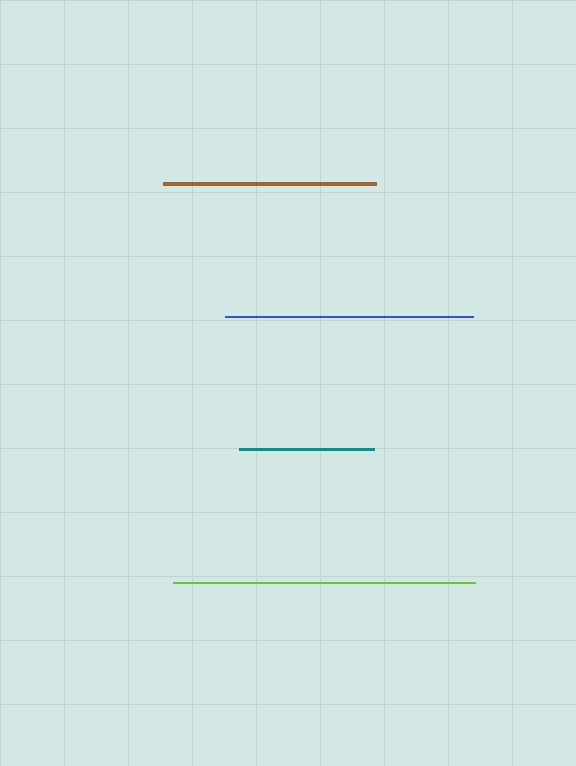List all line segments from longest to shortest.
From longest to shortest: lime, blue, brown, teal.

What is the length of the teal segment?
The teal segment is approximately 135 pixels long.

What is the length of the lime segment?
The lime segment is approximately 302 pixels long.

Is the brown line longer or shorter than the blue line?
The blue line is longer than the brown line.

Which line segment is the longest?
The lime line is the longest at approximately 302 pixels.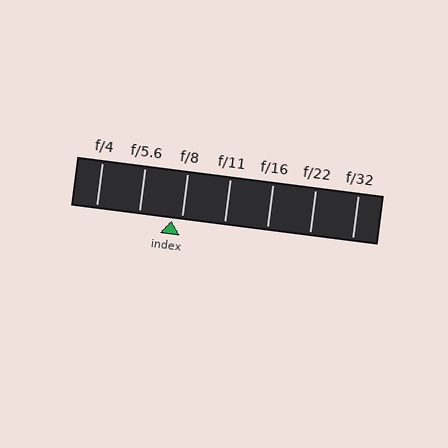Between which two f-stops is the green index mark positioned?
The index mark is between f/5.6 and f/8.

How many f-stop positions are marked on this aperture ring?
There are 7 f-stop positions marked.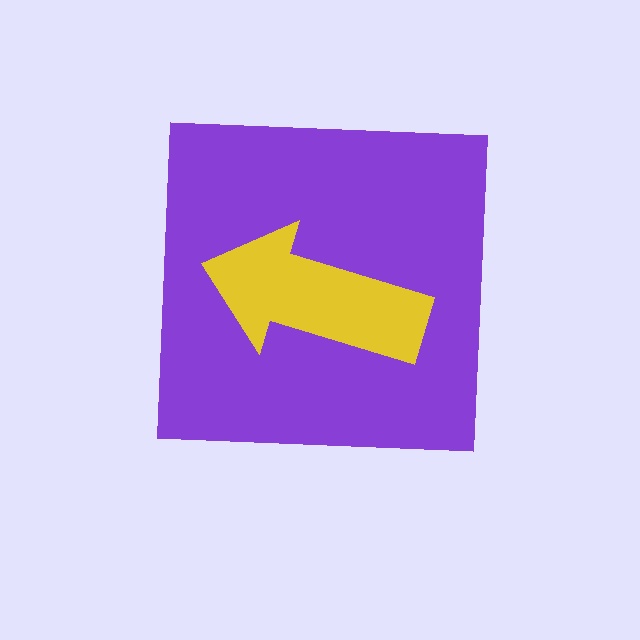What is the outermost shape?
The purple square.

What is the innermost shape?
The yellow arrow.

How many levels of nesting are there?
2.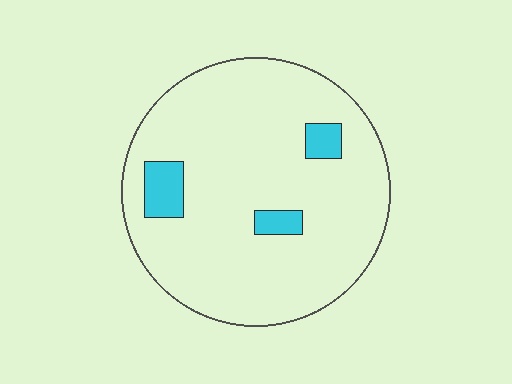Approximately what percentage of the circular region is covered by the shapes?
Approximately 10%.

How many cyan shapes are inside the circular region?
3.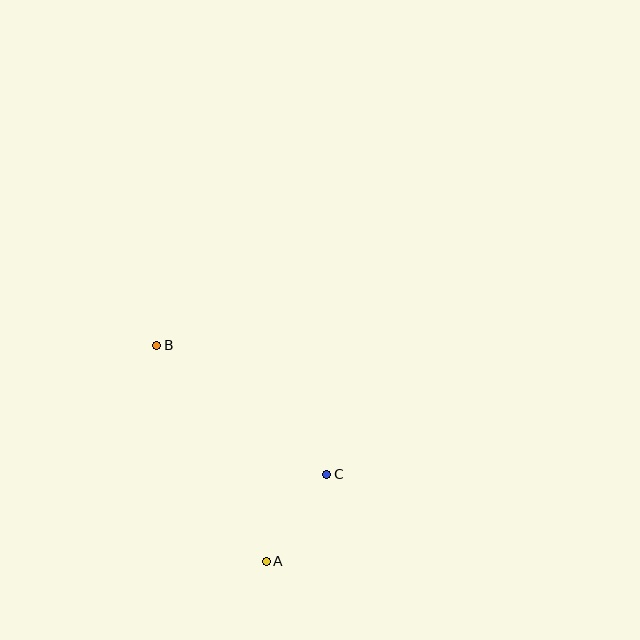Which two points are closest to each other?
Points A and C are closest to each other.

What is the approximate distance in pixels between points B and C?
The distance between B and C is approximately 213 pixels.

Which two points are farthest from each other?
Points A and B are farthest from each other.